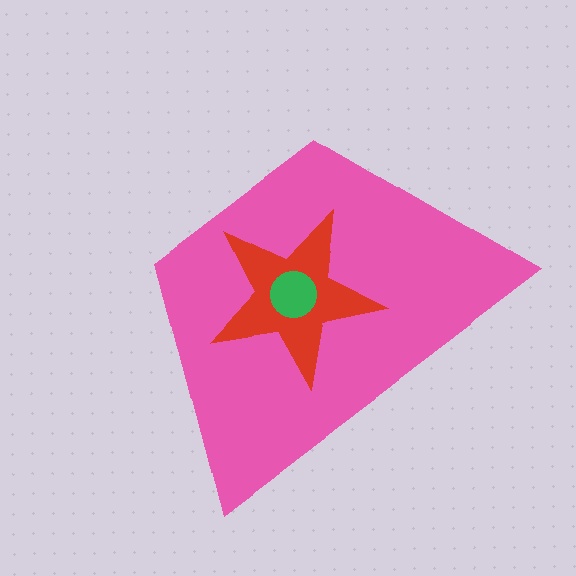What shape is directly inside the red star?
The green circle.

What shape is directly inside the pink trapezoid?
The red star.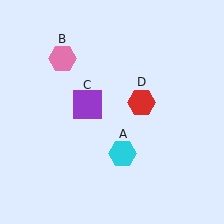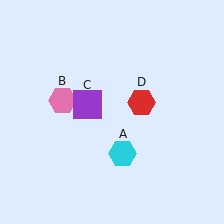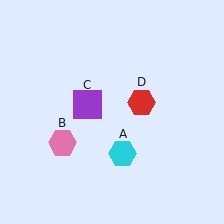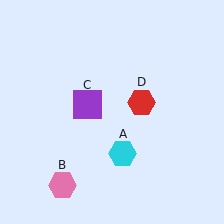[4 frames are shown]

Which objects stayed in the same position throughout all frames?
Cyan hexagon (object A) and purple square (object C) and red hexagon (object D) remained stationary.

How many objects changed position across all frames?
1 object changed position: pink hexagon (object B).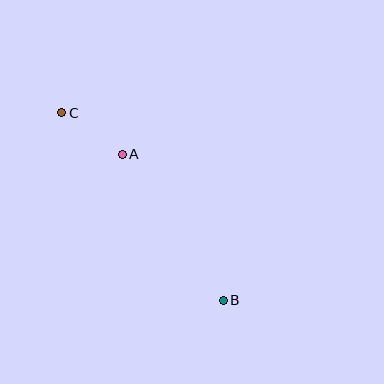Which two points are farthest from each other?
Points B and C are farthest from each other.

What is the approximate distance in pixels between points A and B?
The distance between A and B is approximately 177 pixels.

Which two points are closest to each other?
Points A and C are closest to each other.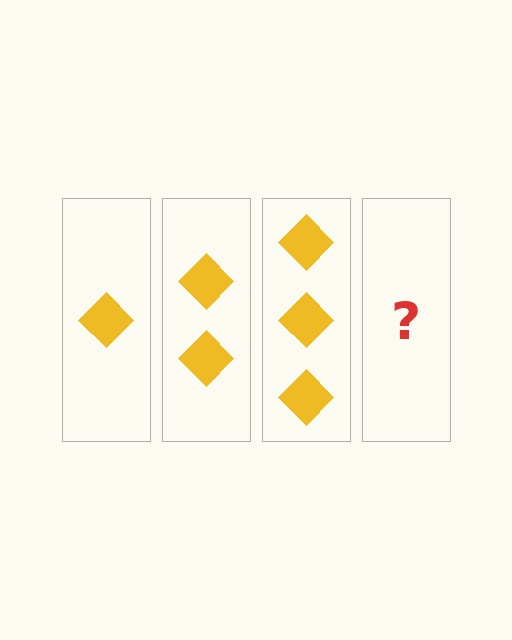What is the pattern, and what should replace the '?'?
The pattern is that each step adds one more diamond. The '?' should be 4 diamonds.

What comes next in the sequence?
The next element should be 4 diamonds.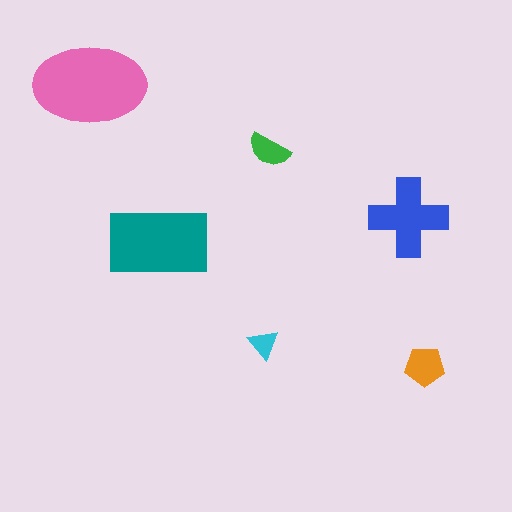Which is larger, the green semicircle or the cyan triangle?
The green semicircle.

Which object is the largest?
The pink ellipse.